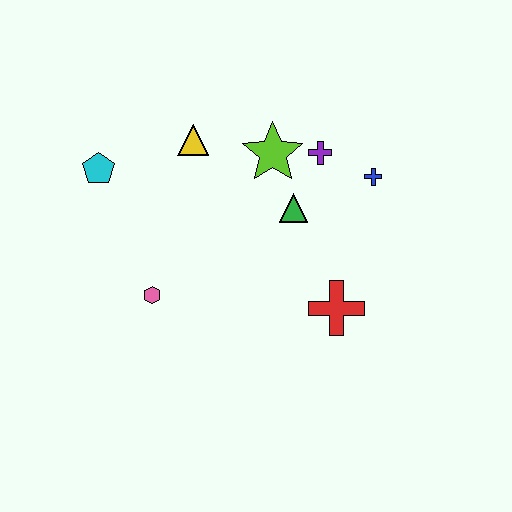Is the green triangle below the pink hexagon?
No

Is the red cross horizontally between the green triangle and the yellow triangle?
No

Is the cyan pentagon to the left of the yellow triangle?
Yes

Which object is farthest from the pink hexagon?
The blue cross is farthest from the pink hexagon.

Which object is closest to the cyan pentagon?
The yellow triangle is closest to the cyan pentagon.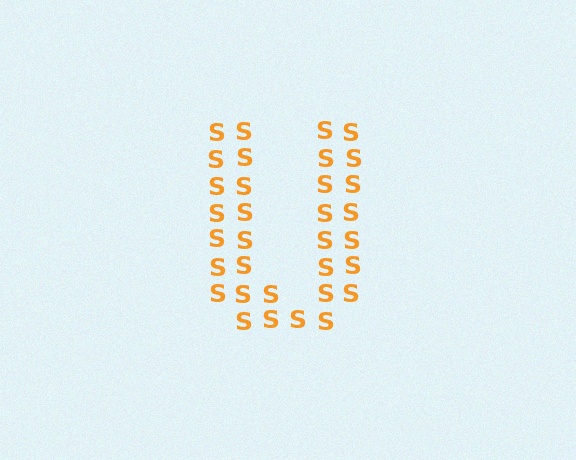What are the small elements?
The small elements are letter S's.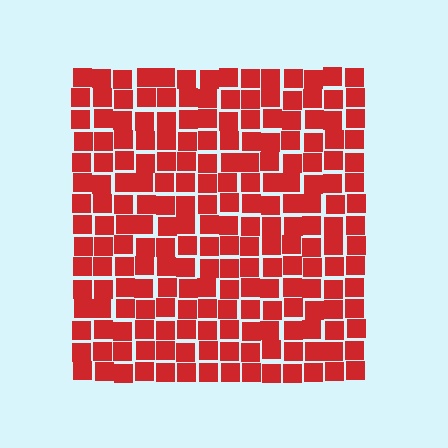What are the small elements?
The small elements are squares.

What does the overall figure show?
The overall figure shows a square.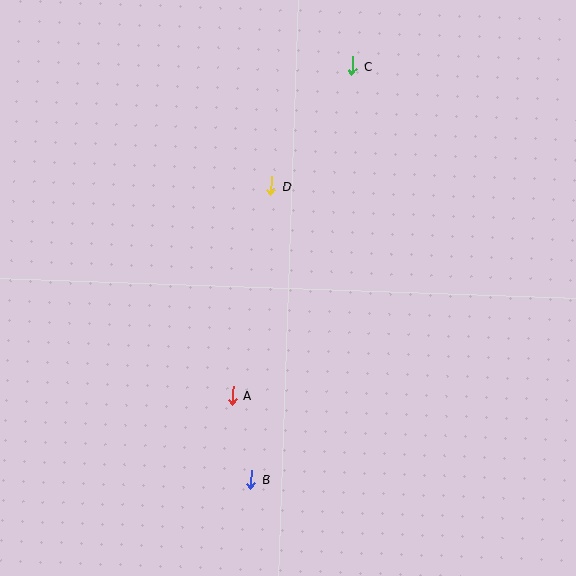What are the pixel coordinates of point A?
Point A is at (233, 395).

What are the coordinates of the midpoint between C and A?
The midpoint between C and A is at (293, 231).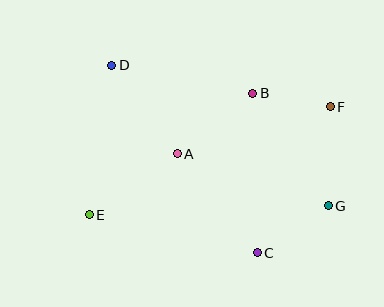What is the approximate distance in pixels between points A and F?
The distance between A and F is approximately 160 pixels.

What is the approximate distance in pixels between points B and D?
The distance between B and D is approximately 143 pixels.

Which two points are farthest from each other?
Points E and F are farthest from each other.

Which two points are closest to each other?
Points B and F are closest to each other.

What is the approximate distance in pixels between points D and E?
The distance between D and E is approximately 151 pixels.